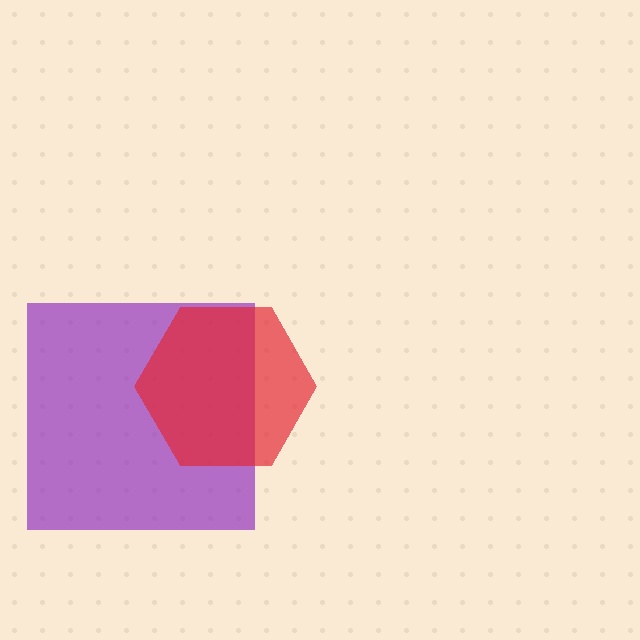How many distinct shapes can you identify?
There are 2 distinct shapes: a purple square, a red hexagon.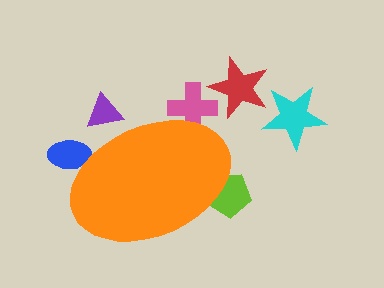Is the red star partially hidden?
No, the red star is fully visible.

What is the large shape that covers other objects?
An orange ellipse.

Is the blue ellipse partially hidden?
Yes, the blue ellipse is partially hidden behind the orange ellipse.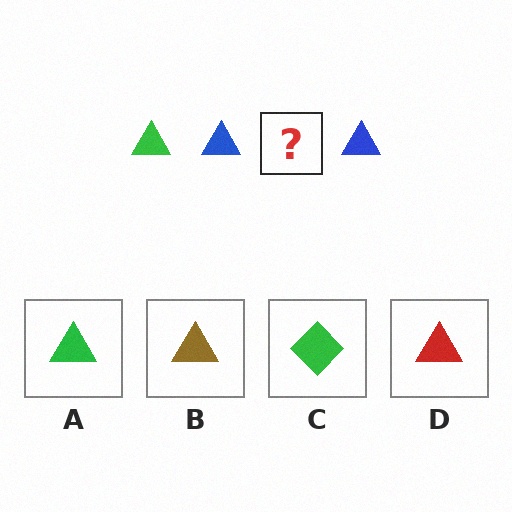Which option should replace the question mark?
Option A.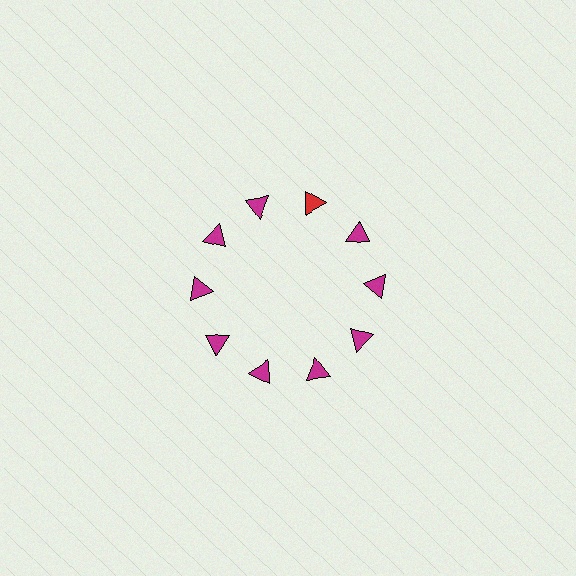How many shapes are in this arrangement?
There are 10 shapes arranged in a ring pattern.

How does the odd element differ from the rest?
It has a different color: red instead of magenta.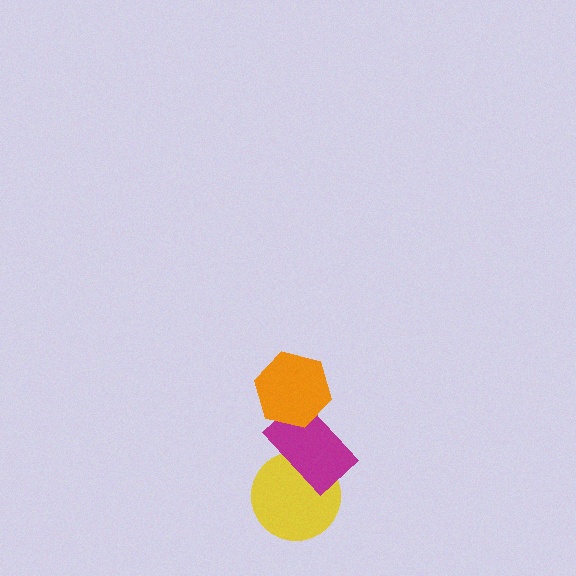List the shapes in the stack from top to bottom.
From top to bottom: the orange hexagon, the magenta rectangle, the yellow circle.